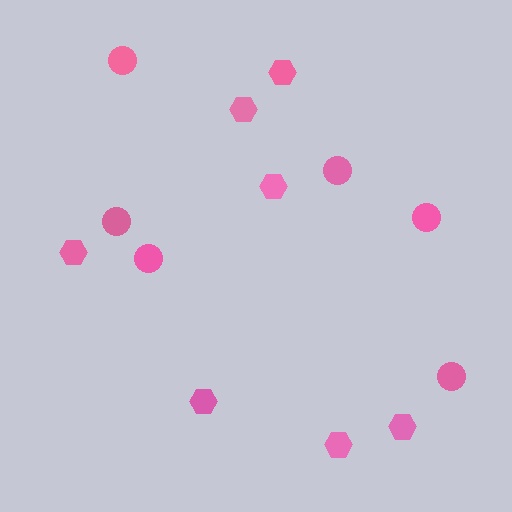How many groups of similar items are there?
There are 2 groups: one group of hexagons (7) and one group of circles (6).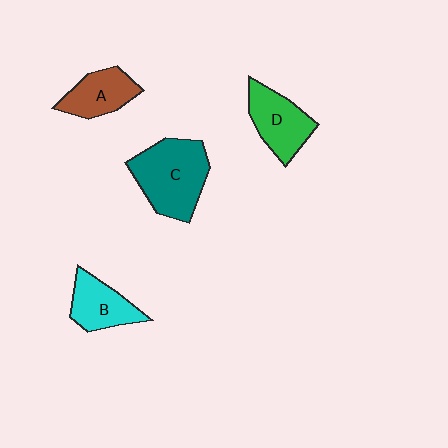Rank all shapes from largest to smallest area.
From largest to smallest: C (teal), D (green), B (cyan), A (brown).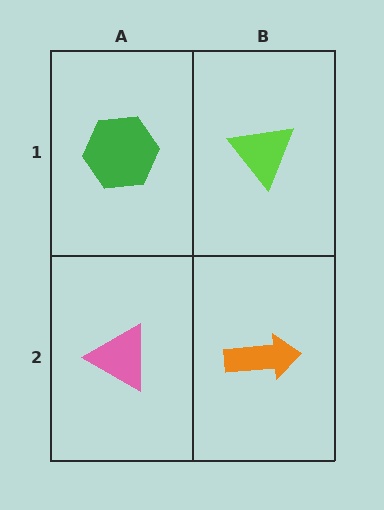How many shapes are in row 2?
2 shapes.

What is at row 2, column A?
A pink triangle.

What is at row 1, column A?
A green hexagon.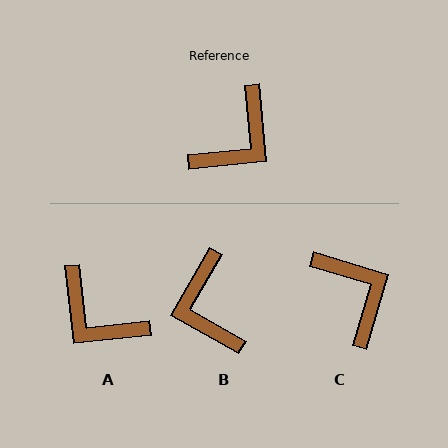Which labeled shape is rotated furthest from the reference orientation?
B, about 125 degrees away.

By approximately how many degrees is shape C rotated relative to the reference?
Approximately 68 degrees counter-clockwise.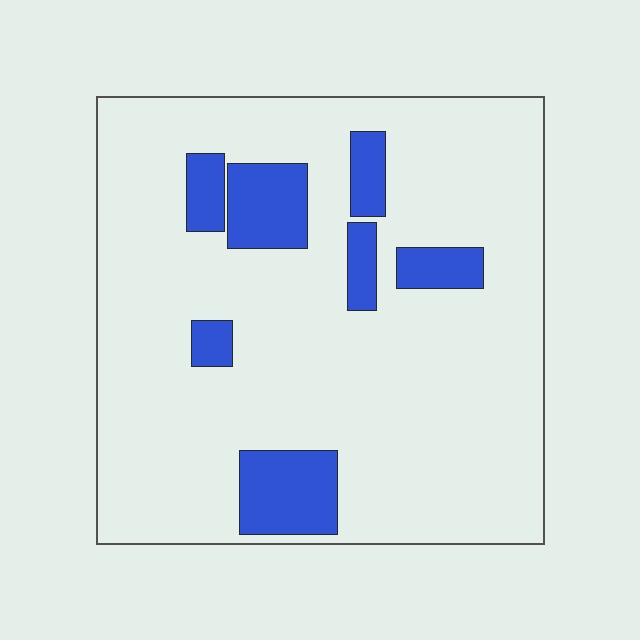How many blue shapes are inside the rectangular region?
7.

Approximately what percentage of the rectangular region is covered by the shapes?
Approximately 15%.